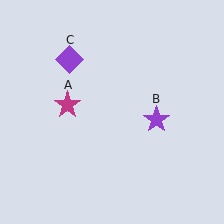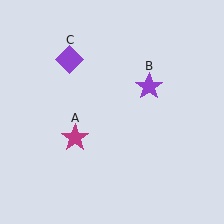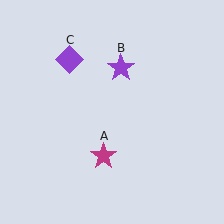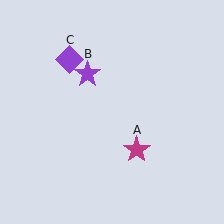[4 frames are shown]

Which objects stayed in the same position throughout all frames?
Purple diamond (object C) remained stationary.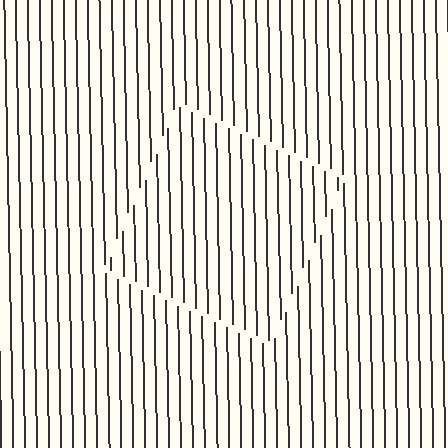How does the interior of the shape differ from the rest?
The interior of the shape contains the same grating, shifted by half a period — the contour is defined by the phase discontinuity where line-ends from the inner and outer gratings abut.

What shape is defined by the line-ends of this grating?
An illusory square. The interior of the shape contains the same grating, shifted by half a period — the contour is defined by the phase discontinuity where line-ends from the inner and outer gratings abut.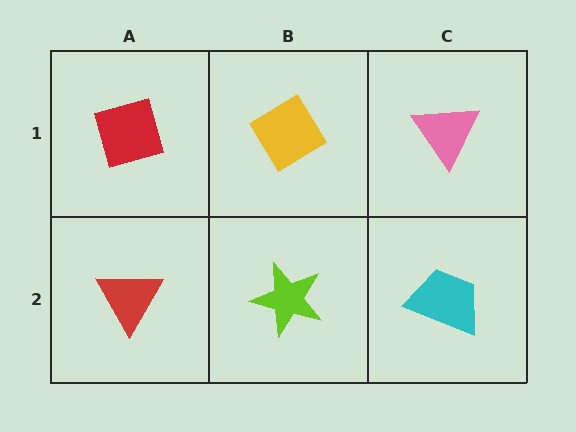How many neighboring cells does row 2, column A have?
2.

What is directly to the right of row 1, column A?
A yellow diamond.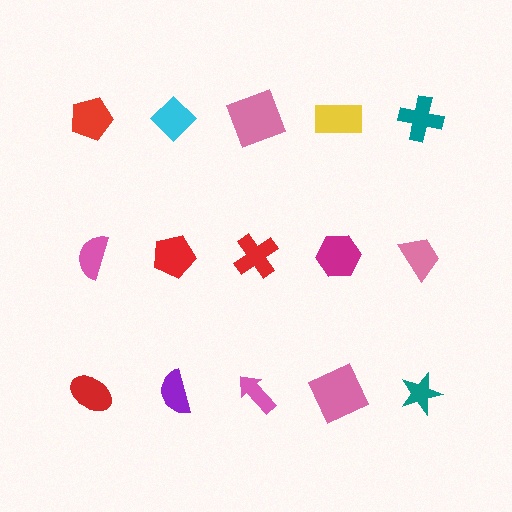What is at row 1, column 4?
A yellow rectangle.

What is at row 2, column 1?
A pink semicircle.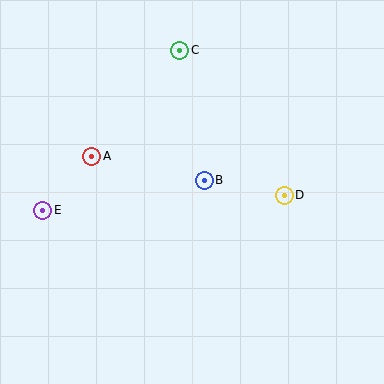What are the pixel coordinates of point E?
Point E is at (43, 210).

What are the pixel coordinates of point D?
Point D is at (284, 195).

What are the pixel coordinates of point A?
Point A is at (92, 156).